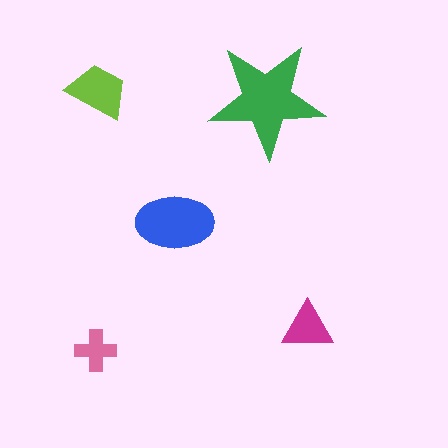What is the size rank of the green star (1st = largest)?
1st.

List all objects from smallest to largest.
The pink cross, the magenta triangle, the lime trapezoid, the blue ellipse, the green star.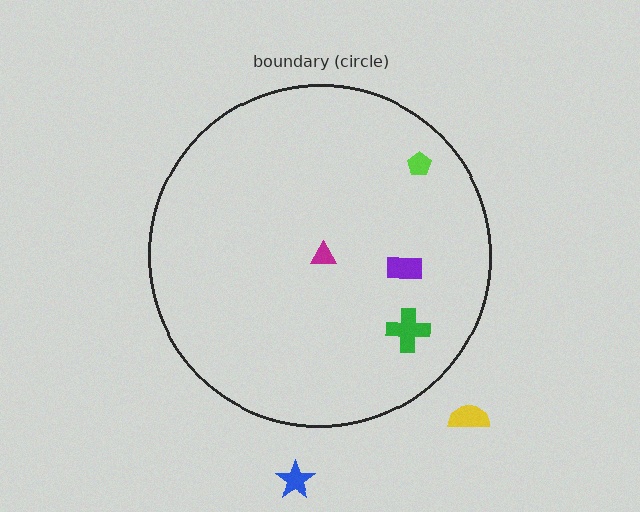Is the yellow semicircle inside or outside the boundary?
Outside.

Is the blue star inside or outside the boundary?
Outside.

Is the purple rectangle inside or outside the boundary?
Inside.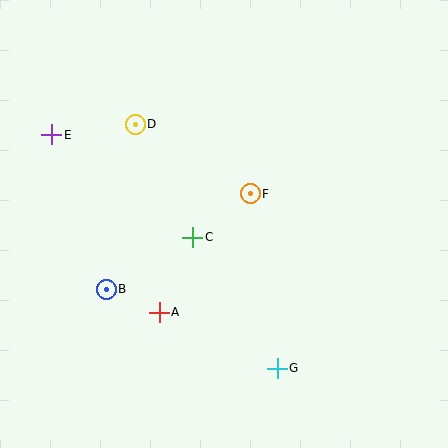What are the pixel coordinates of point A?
Point A is at (159, 312).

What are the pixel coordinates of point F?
Point F is at (250, 194).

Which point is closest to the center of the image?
Point C at (193, 237) is closest to the center.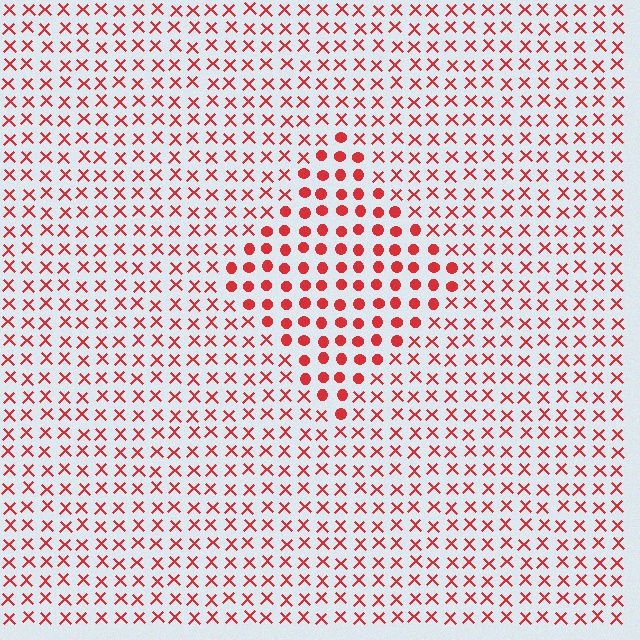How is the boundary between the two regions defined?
The boundary is defined by a change in element shape: circles inside vs. X marks outside. All elements share the same color and spacing.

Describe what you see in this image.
The image is filled with small red elements arranged in a uniform grid. A diamond-shaped region contains circles, while the surrounding area contains X marks. The boundary is defined purely by the change in element shape.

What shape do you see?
I see a diamond.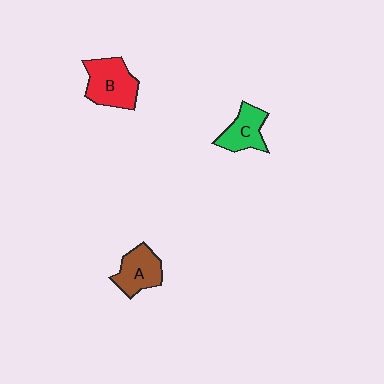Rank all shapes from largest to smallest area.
From largest to smallest: B (red), A (brown), C (green).